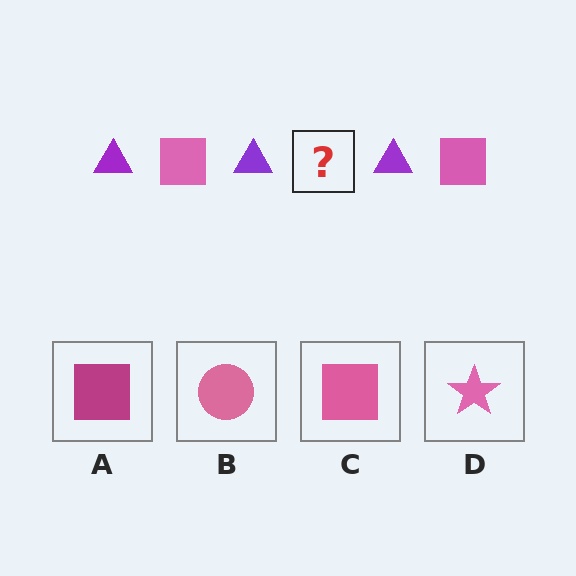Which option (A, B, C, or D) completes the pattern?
C.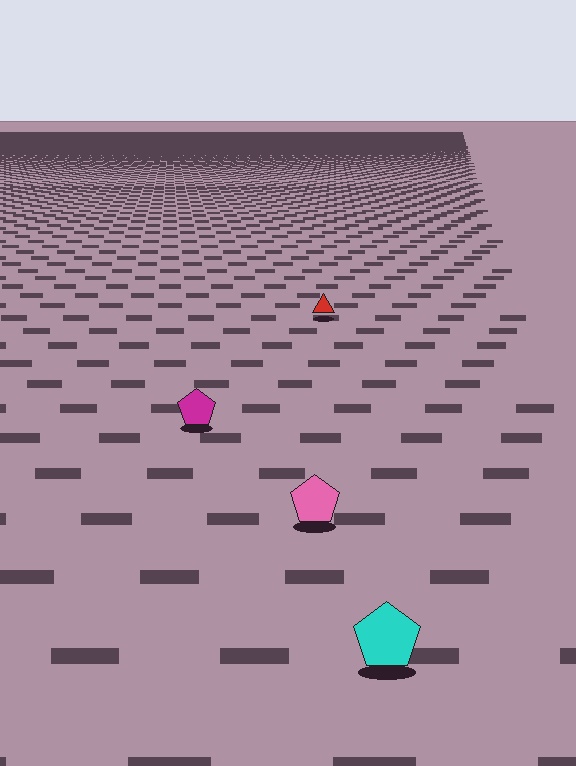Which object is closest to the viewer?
The cyan pentagon is closest. The texture marks near it are larger and more spread out.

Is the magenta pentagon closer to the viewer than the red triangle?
Yes. The magenta pentagon is closer — you can tell from the texture gradient: the ground texture is coarser near it.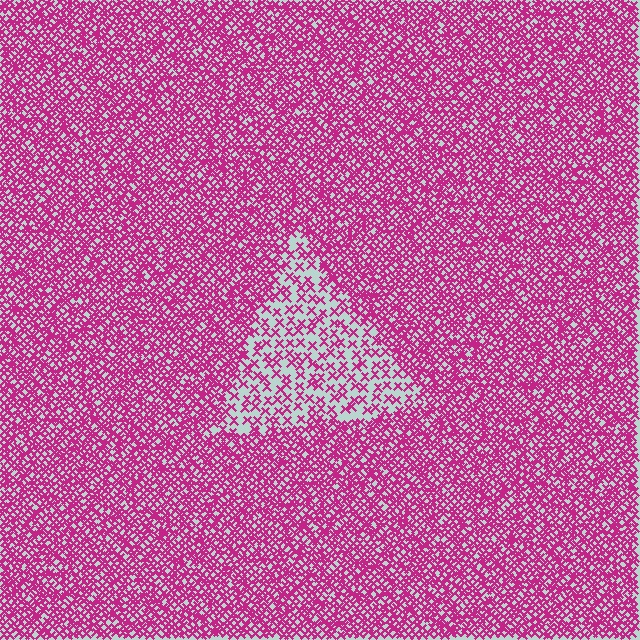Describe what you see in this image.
The image contains small magenta elements arranged at two different densities. A triangle-shaped region is visible where the elements are less densely packed than the surrounding area.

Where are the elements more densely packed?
The elements are more densely packed outside the triangle boundary.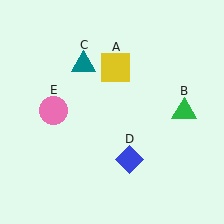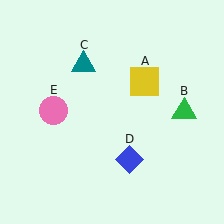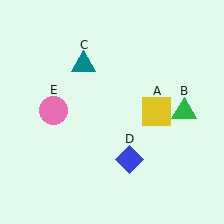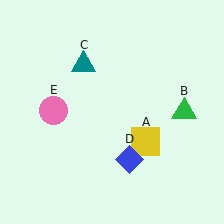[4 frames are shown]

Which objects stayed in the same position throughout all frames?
Green triangle (object B) and teal triangle (object C) and blue diamond (object D) and pink circle (object E) remained stationary.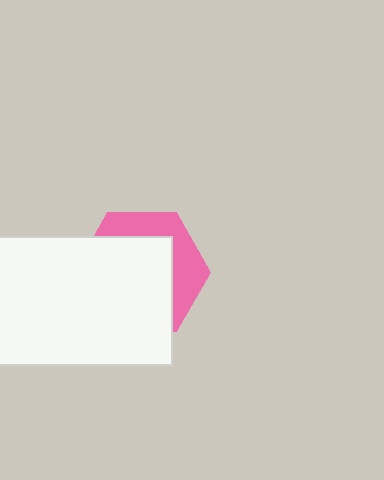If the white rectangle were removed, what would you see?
You would see the complete pink hexagon.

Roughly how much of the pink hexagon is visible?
A small part of it is visible (roughly 34%).